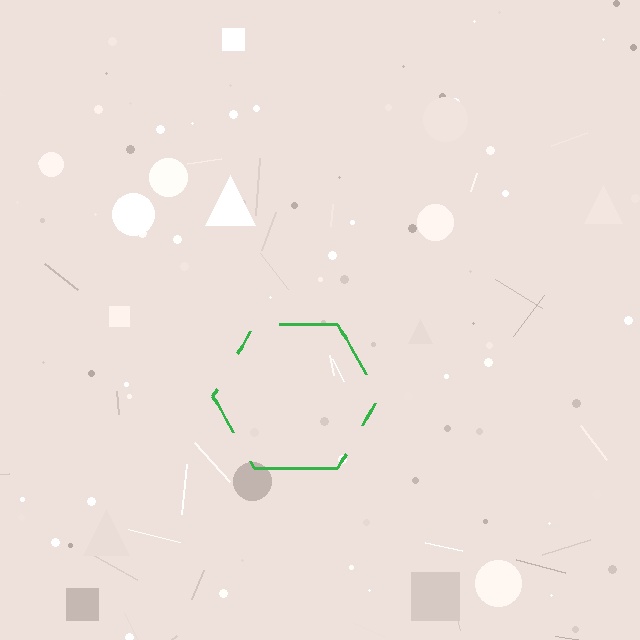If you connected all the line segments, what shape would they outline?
They would outline a hexagon.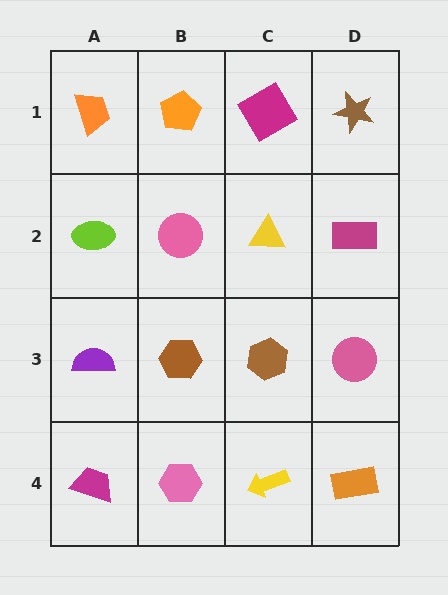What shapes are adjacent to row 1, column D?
A magenta rectangle (row 2, column D), a magenta diamond (row 1, column C).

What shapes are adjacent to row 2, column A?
An orange trapezoid (row 1, column A), a purple semicircle (row 3, column A), a pink circle (row 2, column B).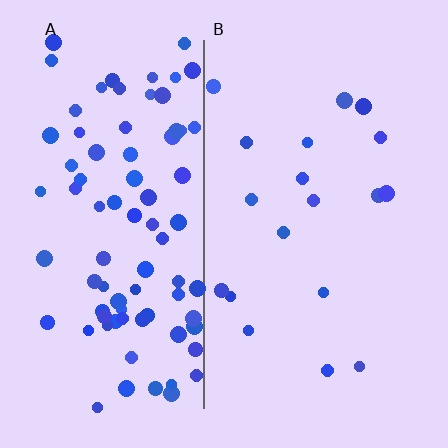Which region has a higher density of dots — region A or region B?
A (the left).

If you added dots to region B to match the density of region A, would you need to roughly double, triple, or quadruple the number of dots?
Approximately quadruple.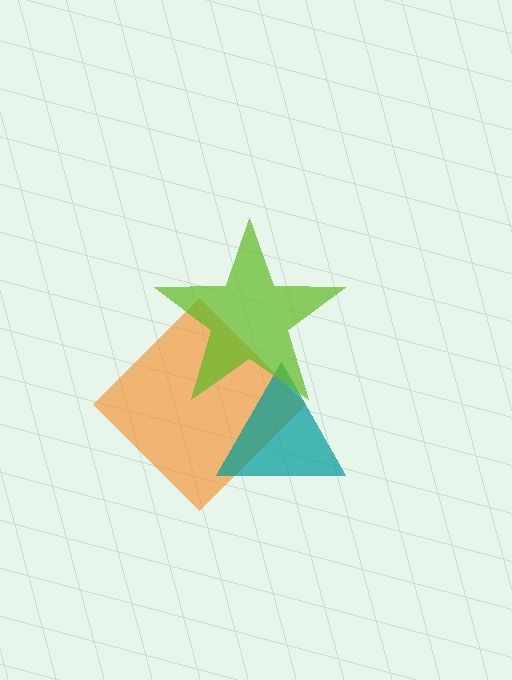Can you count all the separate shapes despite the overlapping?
Yes, there are 3 separate shapes.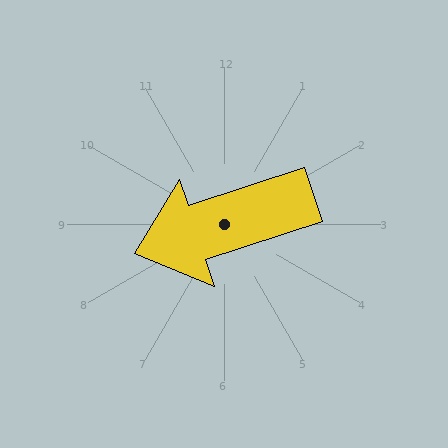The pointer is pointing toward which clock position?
Roughly 8 o'clock.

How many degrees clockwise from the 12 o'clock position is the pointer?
Approximately 252 degrees.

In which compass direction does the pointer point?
West.